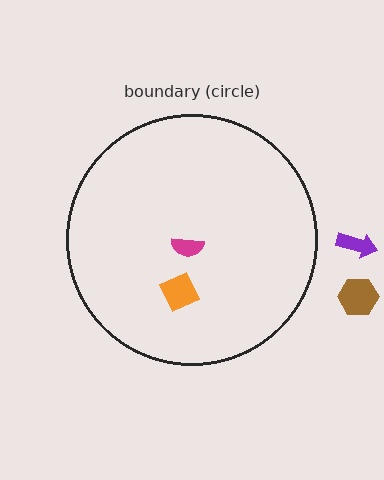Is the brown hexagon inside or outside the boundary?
Outside.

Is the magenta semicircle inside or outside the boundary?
Inside.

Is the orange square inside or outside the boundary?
Inside.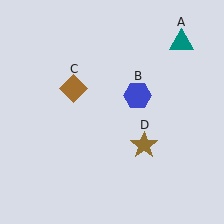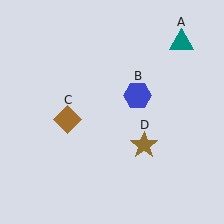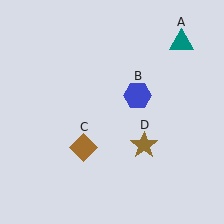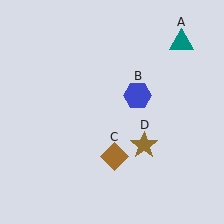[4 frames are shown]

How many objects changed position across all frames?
1 object changed position: brown diamond (object C).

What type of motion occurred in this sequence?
The brown diamond (object C) rotated counterclockwise around the center of the scene.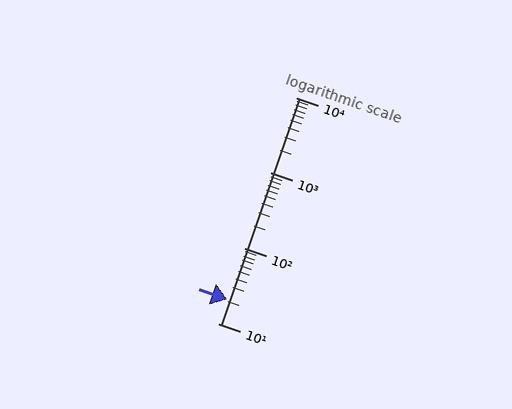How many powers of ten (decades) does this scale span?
The scale spans 3 decades, from 10 to 10000.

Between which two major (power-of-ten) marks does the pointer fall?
The pointer is between 10 and 100.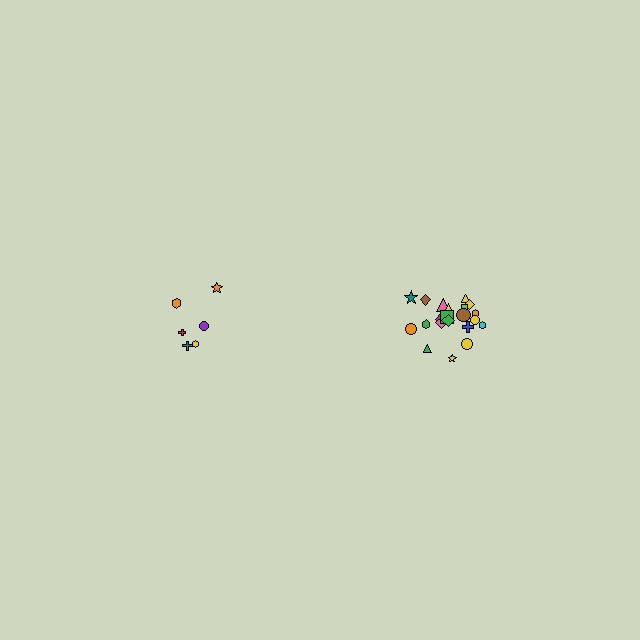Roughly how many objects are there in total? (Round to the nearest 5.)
Roughly 30 objects in total.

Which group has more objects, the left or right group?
The right group.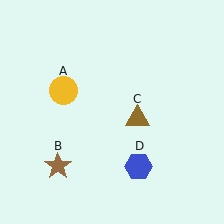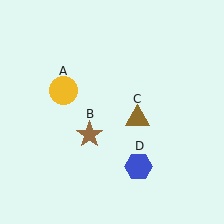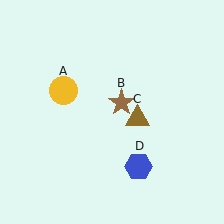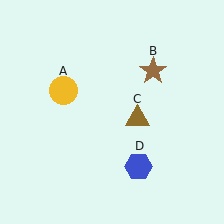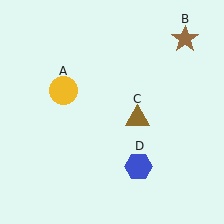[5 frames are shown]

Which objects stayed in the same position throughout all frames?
Yellow circle (object A) and brown triangle (object C) and blue hexagon (object D) remained stationary.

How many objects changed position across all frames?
1 object changed position: brown star (object B).